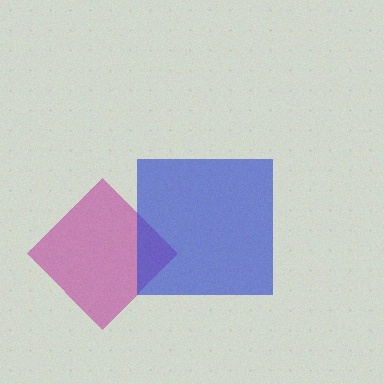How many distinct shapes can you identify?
There are 2 distinct shapes: a magenta diamond, a blue square.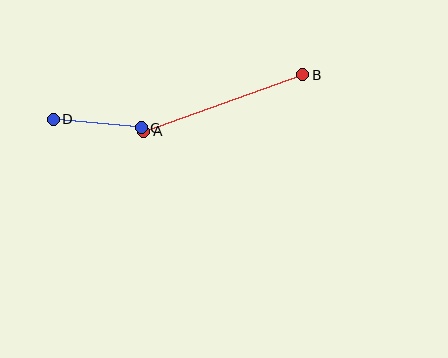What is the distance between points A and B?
The distance is approximately 168 pixels.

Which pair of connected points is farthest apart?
Points A and B are farthest apart.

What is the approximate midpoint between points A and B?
The midpoint is at approximately (223, 103) pixels.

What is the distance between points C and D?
The distance is approximately 89 pixels.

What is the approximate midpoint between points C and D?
The midpoint is at approximately (97, 124) pixels.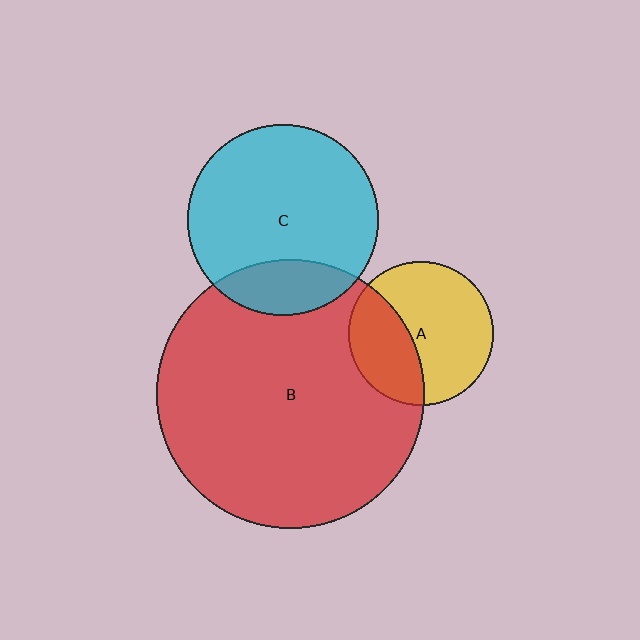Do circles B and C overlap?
Yes.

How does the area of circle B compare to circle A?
Approximately 3.4 times.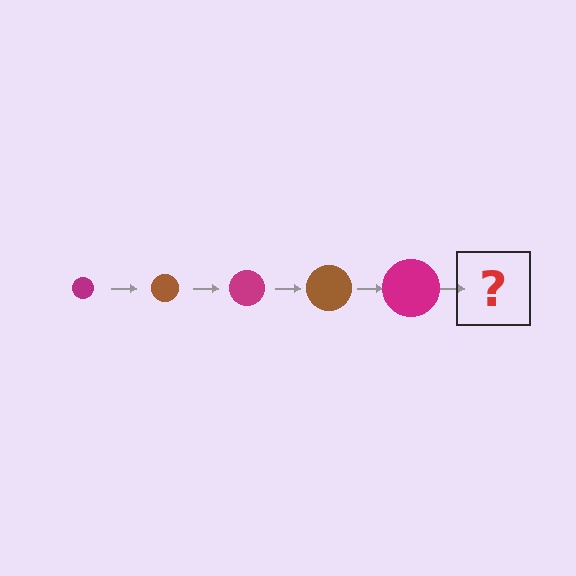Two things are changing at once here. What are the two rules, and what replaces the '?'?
The two rules are that the circle grows larger each step and the color cycles through magenta and brown. The '?' should be a brown circle, larger than the previous one.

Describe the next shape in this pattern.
It should be a brown circle, larger than the previous one.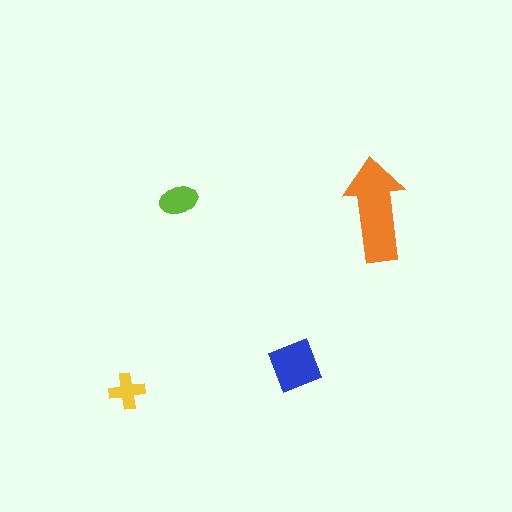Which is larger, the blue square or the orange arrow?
The orange arrow.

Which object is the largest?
The orange arrow.